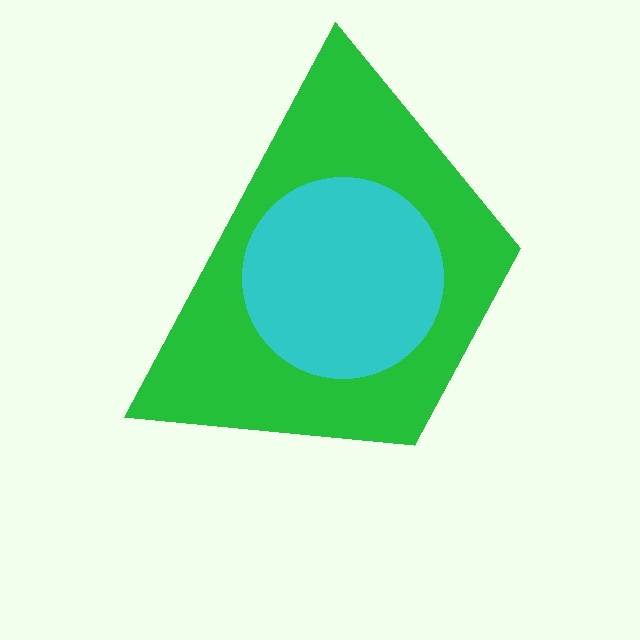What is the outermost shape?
The green trapezoid.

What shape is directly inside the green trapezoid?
The cyan circle.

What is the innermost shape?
The cyan circle.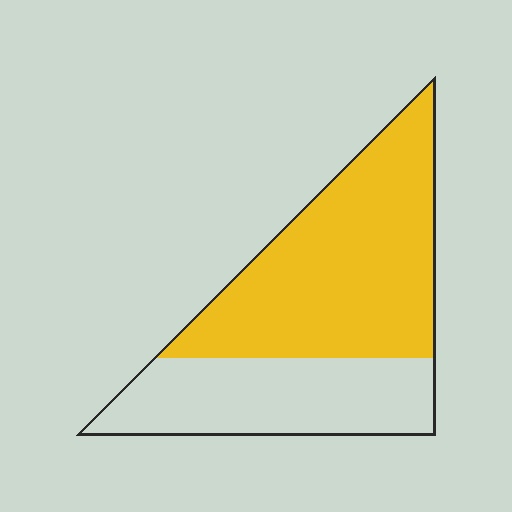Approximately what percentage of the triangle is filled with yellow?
Approximately 60%.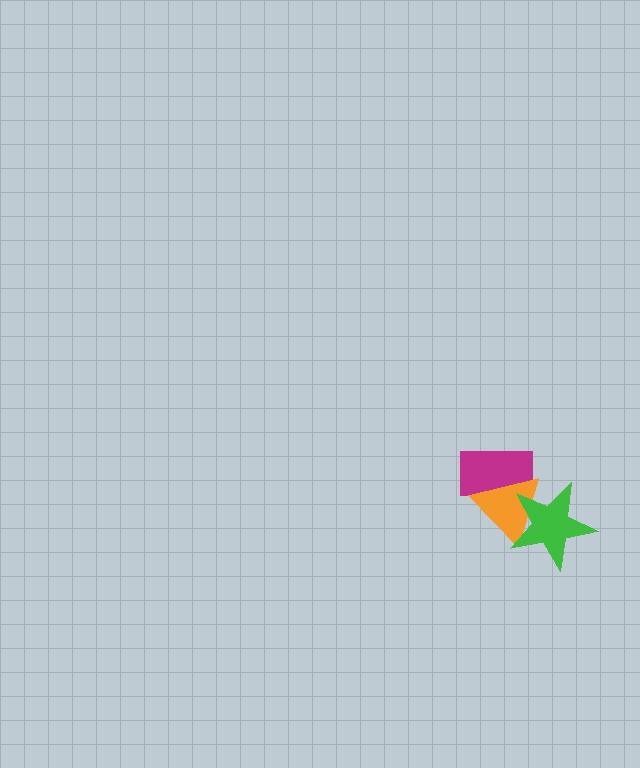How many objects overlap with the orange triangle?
2 objects overlap with the orange triangle.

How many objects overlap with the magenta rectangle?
1 object overlaps with the magenta rectangle.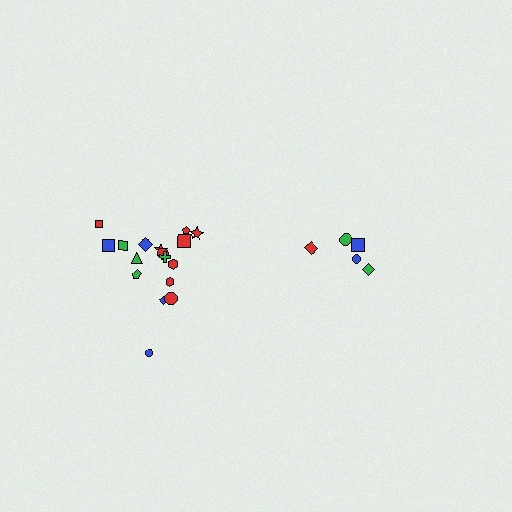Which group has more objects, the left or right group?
The left group.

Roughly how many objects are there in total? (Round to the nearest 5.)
Roughly 25 objects in total.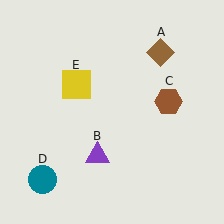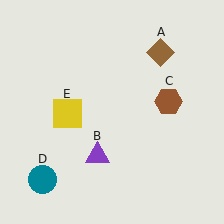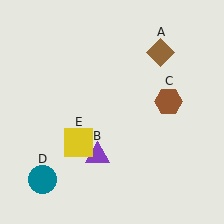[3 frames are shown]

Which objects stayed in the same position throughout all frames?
Brown diamond (object A) and purple triangle (object B) and brown hexagon (object C) and teal circle (object D) remained stationary.